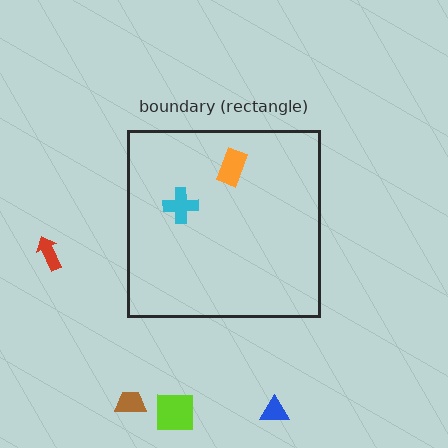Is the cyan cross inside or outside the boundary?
Inside.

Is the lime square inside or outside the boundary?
Outside.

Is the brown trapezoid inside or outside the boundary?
Outside.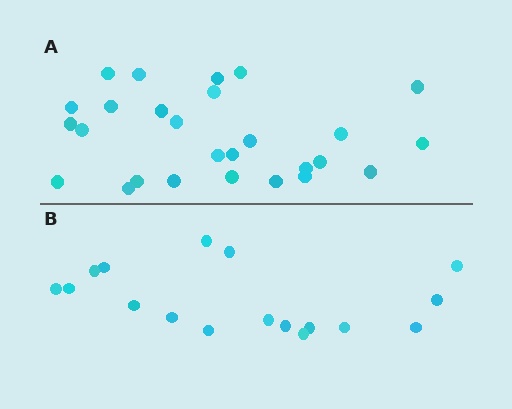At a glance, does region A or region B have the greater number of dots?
Region A (the top region) has more dots.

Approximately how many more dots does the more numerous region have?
Region A has roughly 10 or so more dots than region B.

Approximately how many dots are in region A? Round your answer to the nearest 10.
About 30 dots. (The exact count is 27, which rounds to 30.)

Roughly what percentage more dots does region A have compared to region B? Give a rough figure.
About 60% more.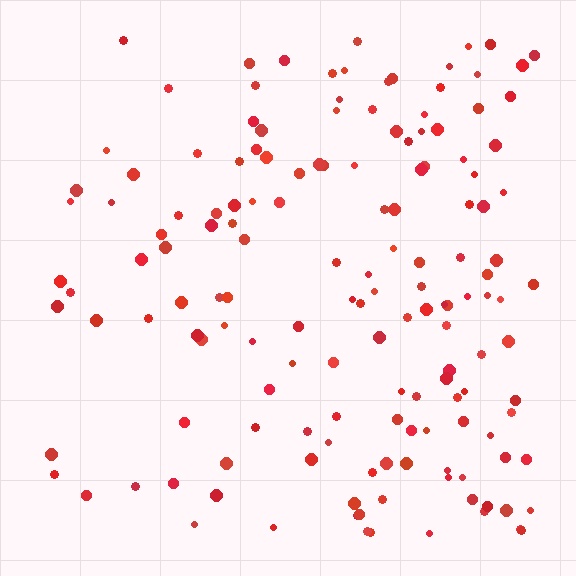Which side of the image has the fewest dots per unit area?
The left.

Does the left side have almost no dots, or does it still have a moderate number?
Still a moderate number, just noticeably fewer than the right.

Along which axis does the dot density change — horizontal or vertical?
Horizontal.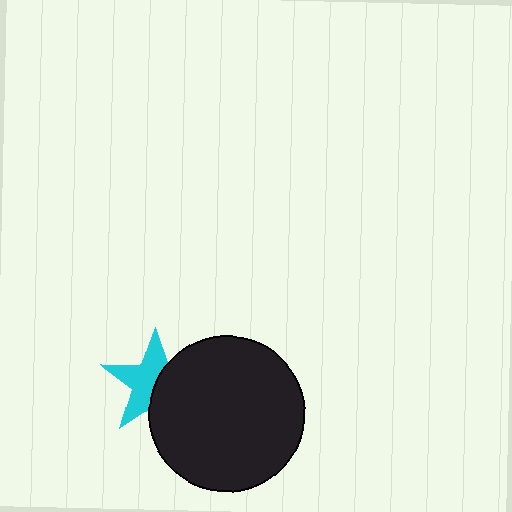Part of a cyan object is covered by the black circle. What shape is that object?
It is a star.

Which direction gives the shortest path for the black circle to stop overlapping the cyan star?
Moving right gives the shortest separation.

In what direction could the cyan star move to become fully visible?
The cyan star could move left. That would shift it out from behind the black circle entirely.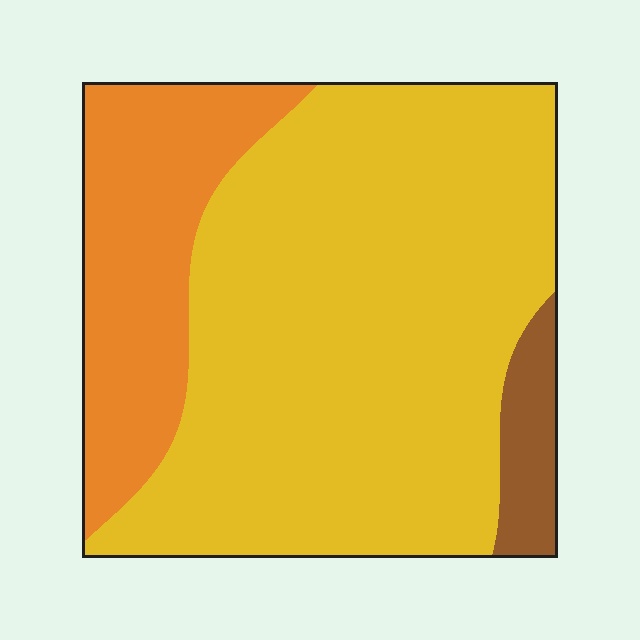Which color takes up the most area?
Yellow, at roughly 70%.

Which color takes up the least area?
Brown, at roughly 5%.